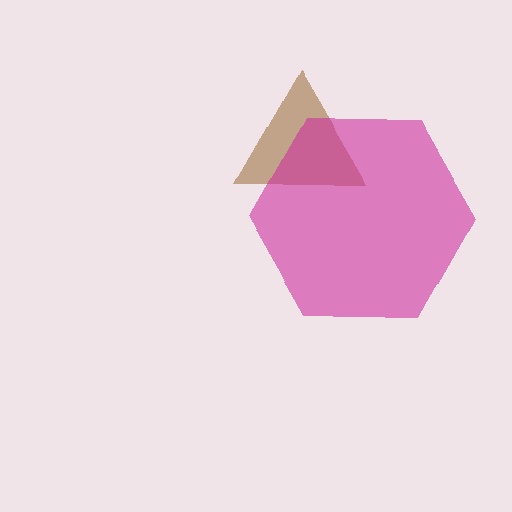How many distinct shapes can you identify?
There are 2 distinct shapes: a brown triangle, a magenta hexagon.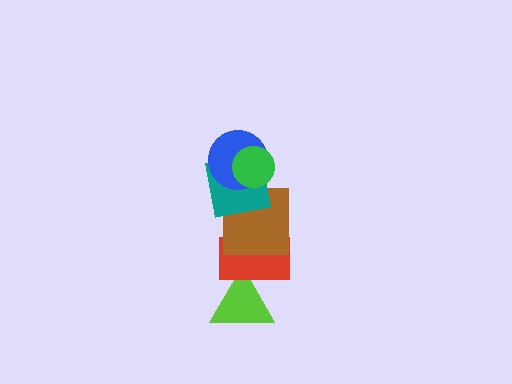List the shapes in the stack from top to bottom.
From top to bottom: the green circle, the blue circle, the teal square, the brown square, the red rectangle, the lime triangle.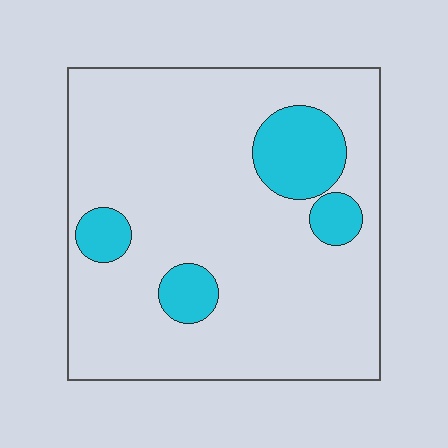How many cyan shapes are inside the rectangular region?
4.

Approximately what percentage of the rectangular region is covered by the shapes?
Approximately 15%.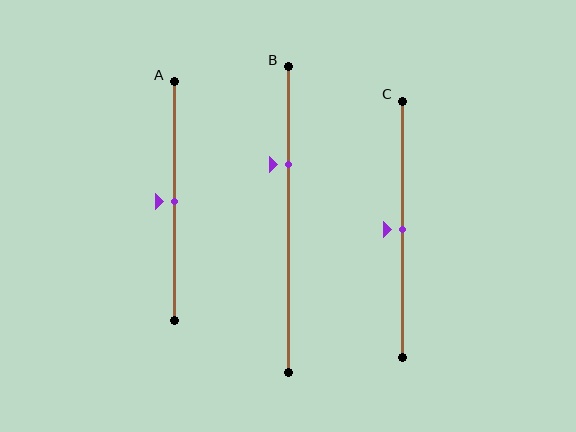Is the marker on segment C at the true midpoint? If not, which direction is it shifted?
Yes, the marker on segment C is at the true midpoint.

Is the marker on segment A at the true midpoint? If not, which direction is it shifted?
Yes, the marker on segment A is at the true midpoint.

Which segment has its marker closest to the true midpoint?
Segment A has its marker closest to the true midpoint.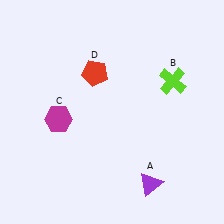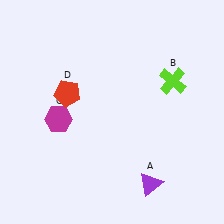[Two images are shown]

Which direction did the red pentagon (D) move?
The red pentagon (D) moved left.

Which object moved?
The red pentagon (D) moved left.